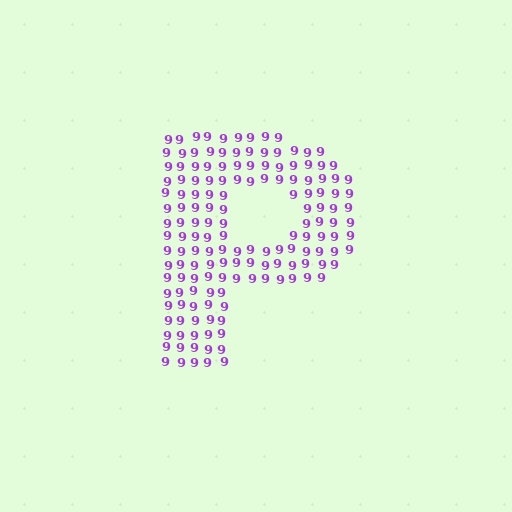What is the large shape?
The large shape is the letter P.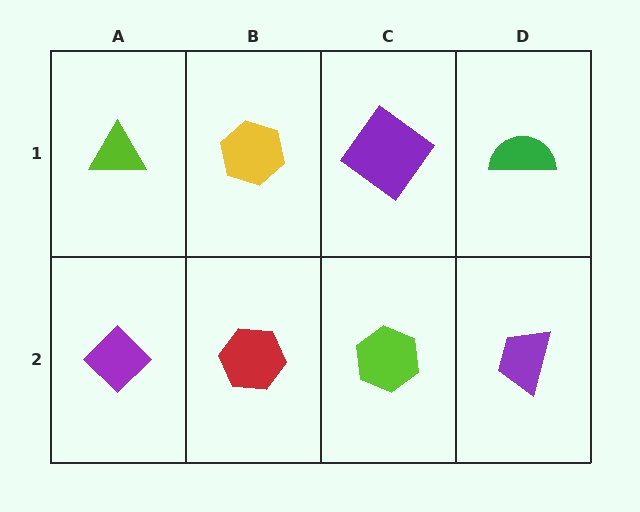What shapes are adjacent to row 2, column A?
A lime triangle (row 1, column A), a red hexagon (row 2, column B).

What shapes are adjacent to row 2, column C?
A purple diamond (row 1, column C), a red hexagon (row 2, column B), a purple trapezoid (row 2, column D).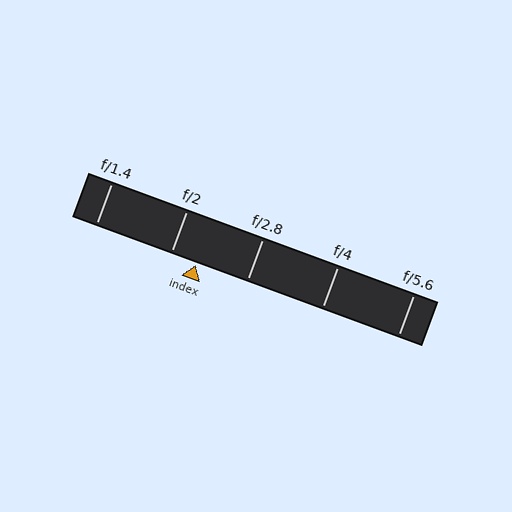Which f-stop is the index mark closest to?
The index mark is closest to f/2.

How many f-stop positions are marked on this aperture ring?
There are 5 f-stop positions marked.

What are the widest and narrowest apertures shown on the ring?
The widest aperture shown is f/1.4 and the narrowest is f/5.6.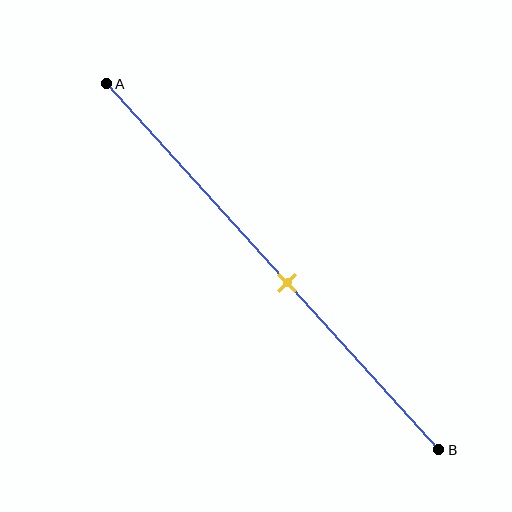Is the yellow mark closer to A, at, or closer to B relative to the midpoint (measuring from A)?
The yellow mark is closer to point B than the midpoint of segment AB.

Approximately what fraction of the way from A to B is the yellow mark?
The yellow mark is approximately 55% of the way from A to B.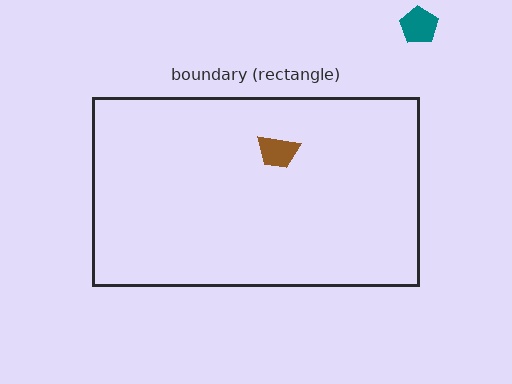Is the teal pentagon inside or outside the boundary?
Outside.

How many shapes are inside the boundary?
1 inside, 1 outside.